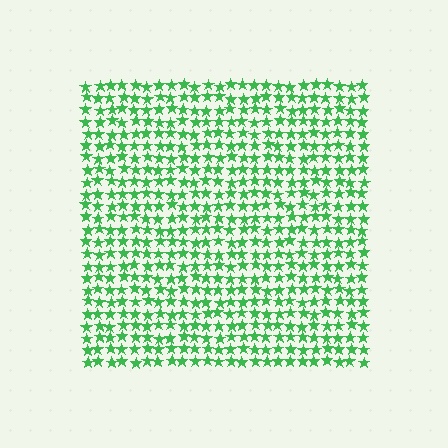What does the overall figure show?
The overall figure shows a square.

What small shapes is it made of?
It is made of small stars.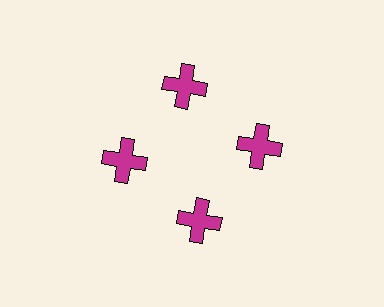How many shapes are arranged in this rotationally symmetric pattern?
There are 4 shapes, arranged in 4 groups of 1.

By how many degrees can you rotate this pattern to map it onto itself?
The pattern maps onto itself every 90 degrees of rotation.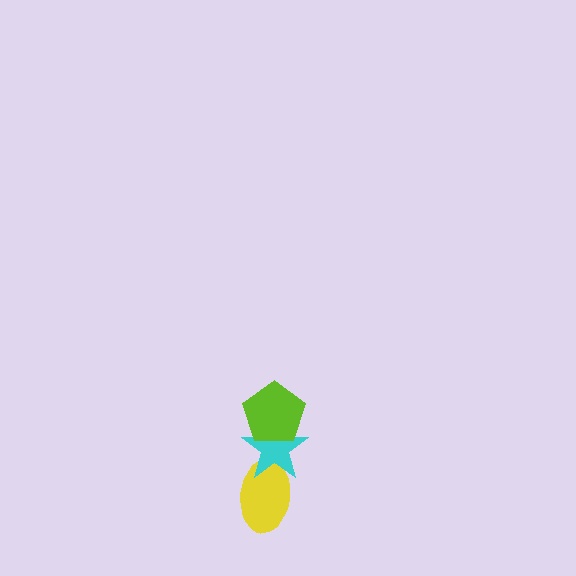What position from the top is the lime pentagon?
The lime pentagon is 1st from the top.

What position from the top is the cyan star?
The cyan star is 2nd from the top.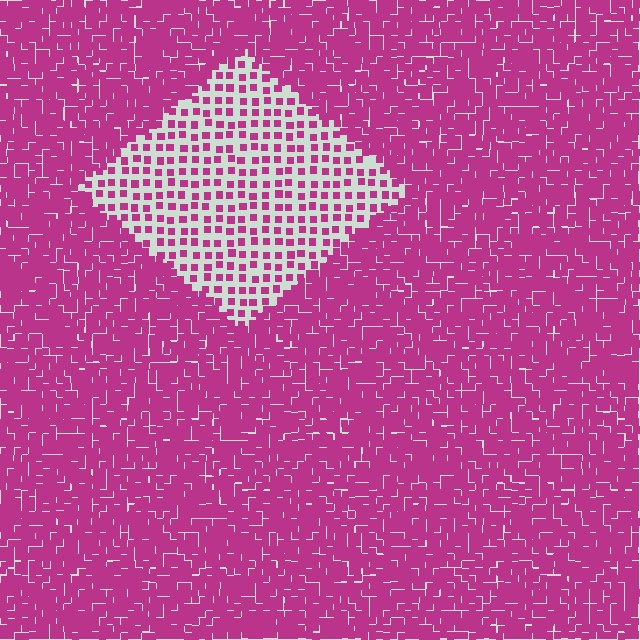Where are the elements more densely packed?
The elements are more densely packed outside the diamond boundary.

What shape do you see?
I see a diamond.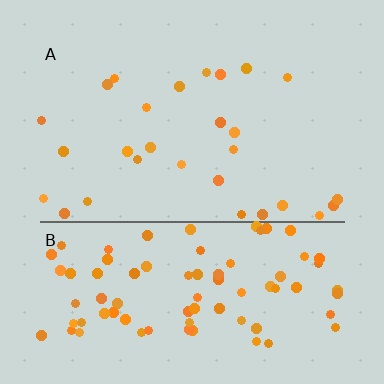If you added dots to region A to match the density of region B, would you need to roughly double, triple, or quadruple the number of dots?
Approximately triple.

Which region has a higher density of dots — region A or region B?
B (the bottom).